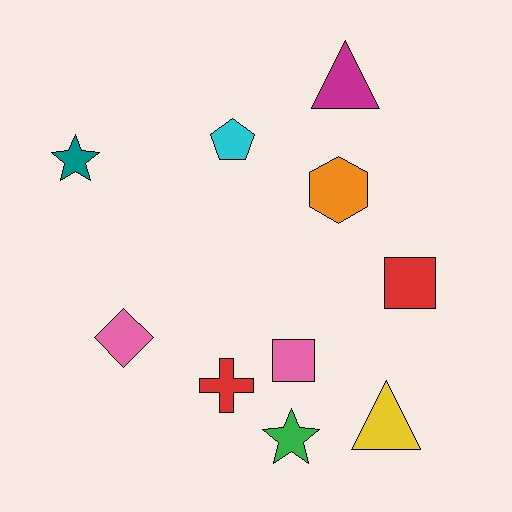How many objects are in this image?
There are 10 objects.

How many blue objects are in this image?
There are no blue objects.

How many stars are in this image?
There are 2 stars.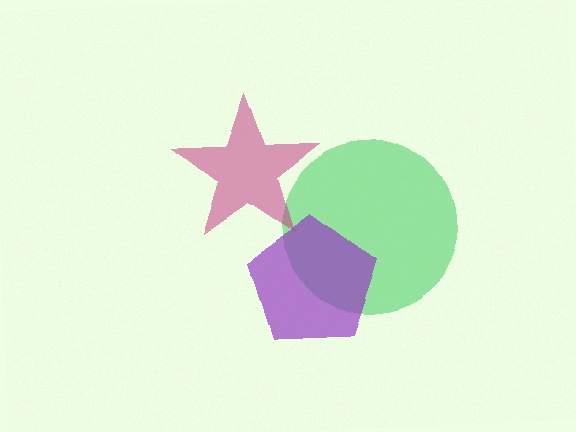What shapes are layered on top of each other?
The layered shapes are: a green circle, a purple pentagon, a magenta star.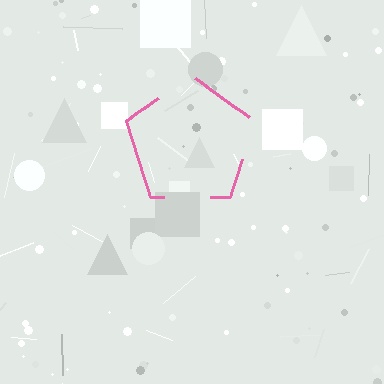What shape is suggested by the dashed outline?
The dashed outline suggests a pentagon.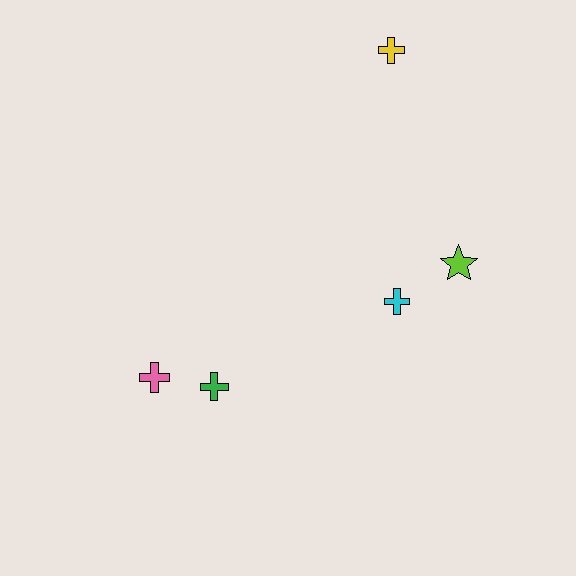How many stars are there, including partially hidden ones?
There is 1 star.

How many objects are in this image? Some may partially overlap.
There are 5 objects.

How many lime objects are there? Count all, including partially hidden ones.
There is 1 lime object.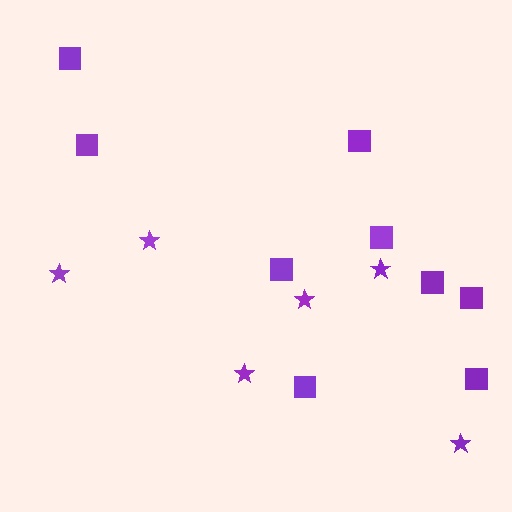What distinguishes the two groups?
There are 2 groups: one group of squares (9) and one group of stars (6).